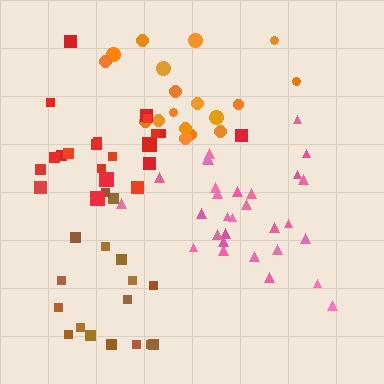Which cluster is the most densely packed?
Pink.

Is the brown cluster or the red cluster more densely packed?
Red.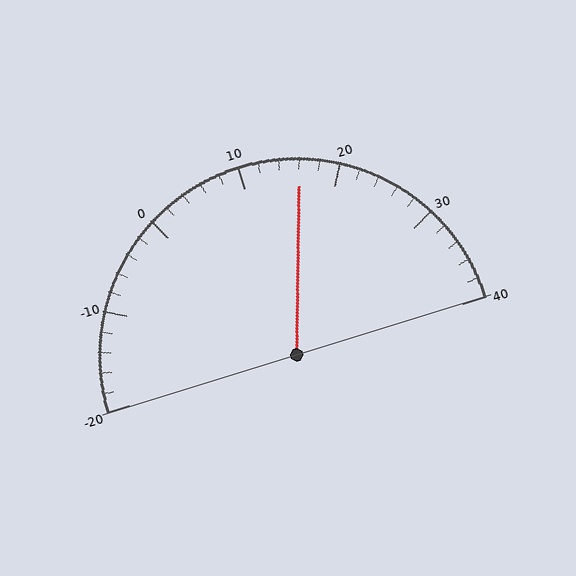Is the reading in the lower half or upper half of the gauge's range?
The reading is in the upper half of the range (-20 to 40).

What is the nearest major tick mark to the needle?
The nearest major tick mark is 20.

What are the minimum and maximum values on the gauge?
The gauge ranges from -20 to 40.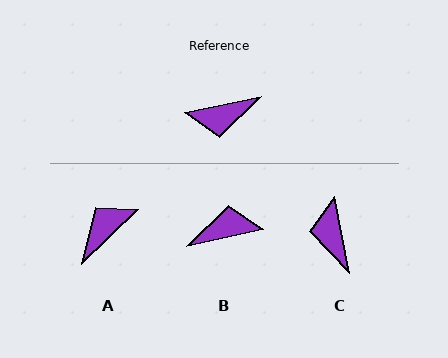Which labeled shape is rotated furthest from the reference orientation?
B, about 180 degrees away.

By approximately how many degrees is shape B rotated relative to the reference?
Approximately 180 degrees counter-clockwise.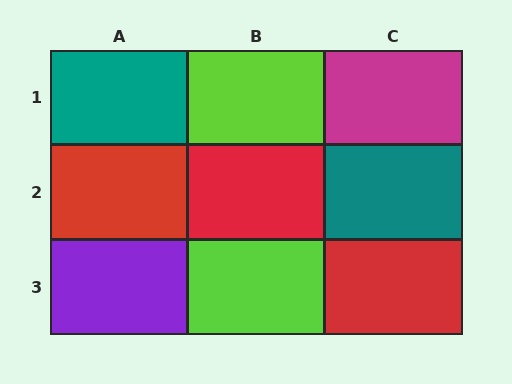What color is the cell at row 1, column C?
Magenta.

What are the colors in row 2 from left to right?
Red, red, teal.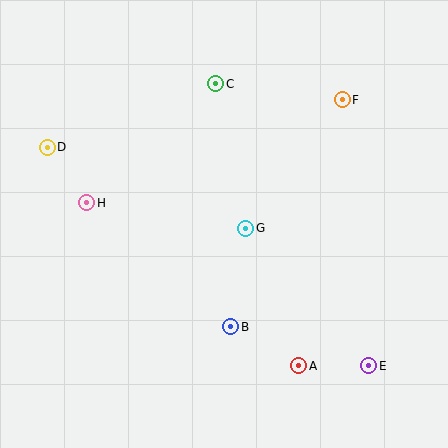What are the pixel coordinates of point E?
Point E is at (369, 366).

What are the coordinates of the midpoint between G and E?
The midpoint between G and E is at (307, 297).